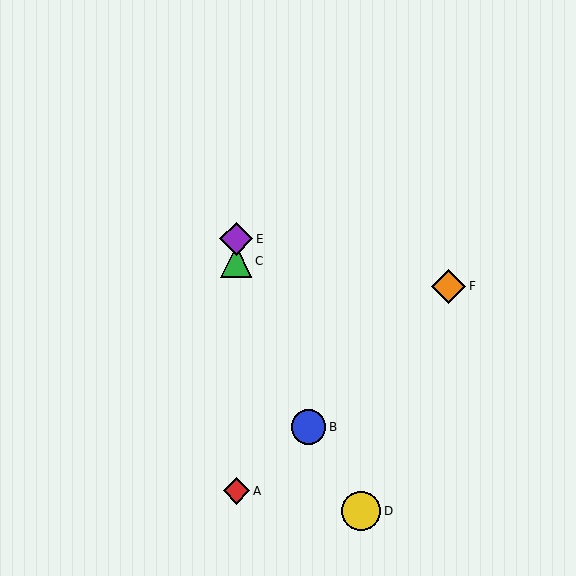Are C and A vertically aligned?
Yes, both are at x≈236.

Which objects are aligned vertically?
Objects A, C, E are aligned vertically.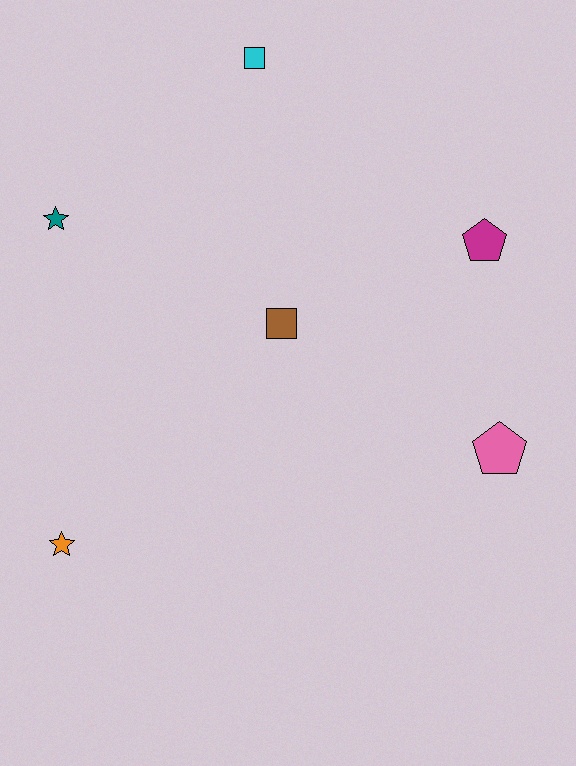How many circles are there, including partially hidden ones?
There are no circles.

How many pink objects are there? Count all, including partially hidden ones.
There is 1 pink object.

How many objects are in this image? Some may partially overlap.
There are 6 objects.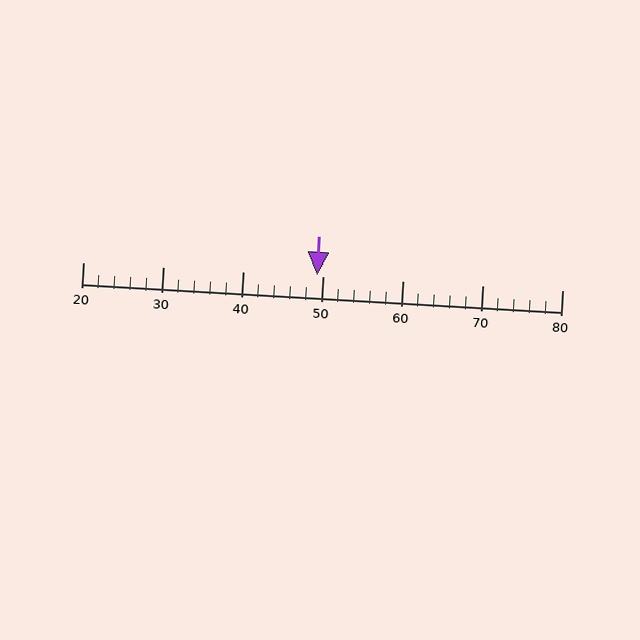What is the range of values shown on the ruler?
The ruler shows values from 20 to 80.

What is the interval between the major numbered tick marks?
The major tick marks are spaced 10 units apart.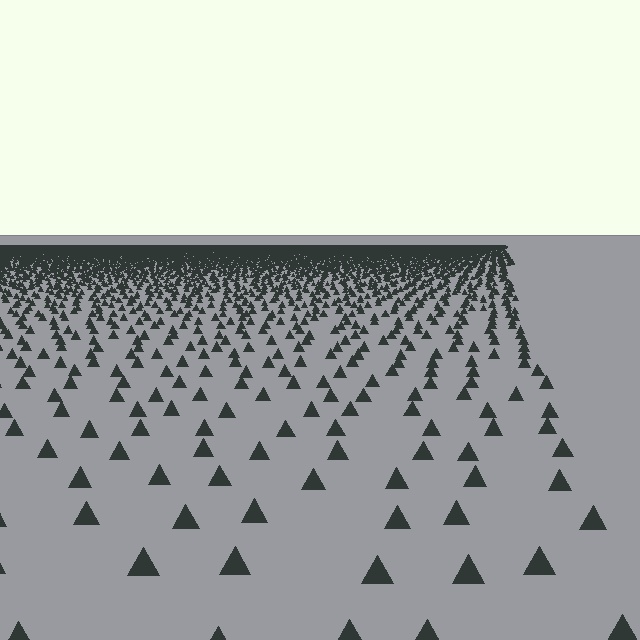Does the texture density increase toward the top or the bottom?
Density increases toward the top.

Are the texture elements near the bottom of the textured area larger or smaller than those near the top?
Larger. Near the bottom, elements are closer to the viewer and appear at a bigger on-screen size.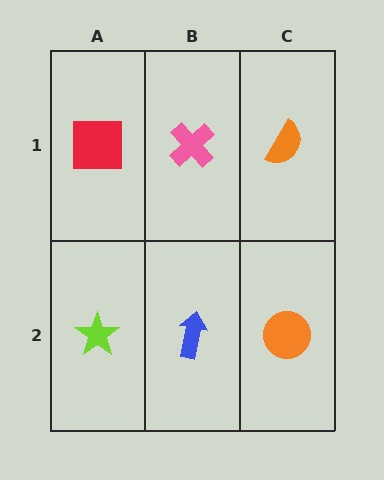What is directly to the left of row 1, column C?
A pink cross.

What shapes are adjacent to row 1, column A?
A lime star (row 2, column A), a pink cross (row 1, column B).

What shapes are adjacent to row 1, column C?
An orange circle (row 2, column C), a pink cross (row 1, column B).